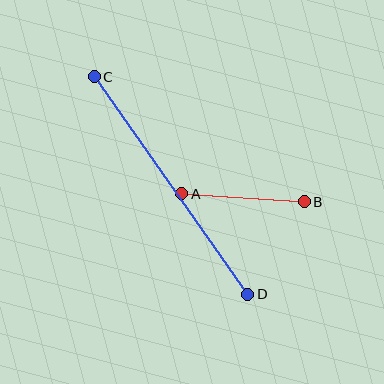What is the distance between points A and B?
The distance is approximately 123 pixels.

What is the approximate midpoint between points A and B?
The midpoint is at approximately (243, 198) pixels.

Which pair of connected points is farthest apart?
Points C and D are farthest apart.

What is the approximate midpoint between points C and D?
The midpoint is at approximately (171, 186) pixels.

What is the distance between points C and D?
The distance is approximately 266 pixels.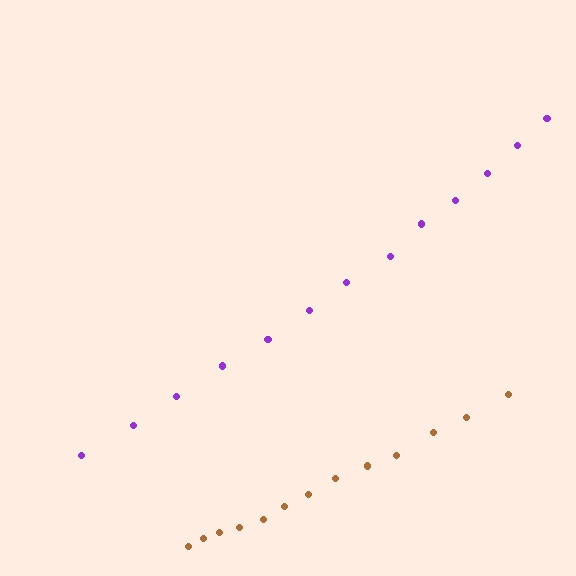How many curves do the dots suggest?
There are 2 distinct paths.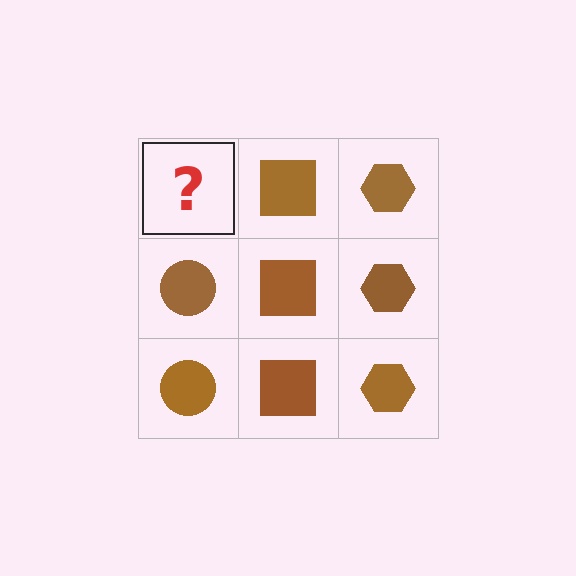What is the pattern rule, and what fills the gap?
The rule is that each column has a consistent shape. The gap should be filled with a brown circle.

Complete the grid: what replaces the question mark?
The question mark should be replaced with a brown circle.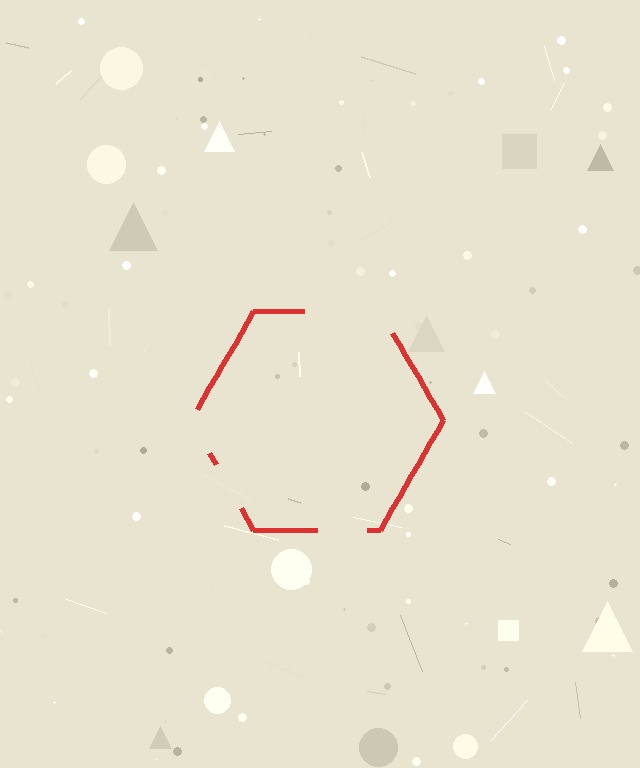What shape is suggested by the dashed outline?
The dashed outline suggests a hexagon.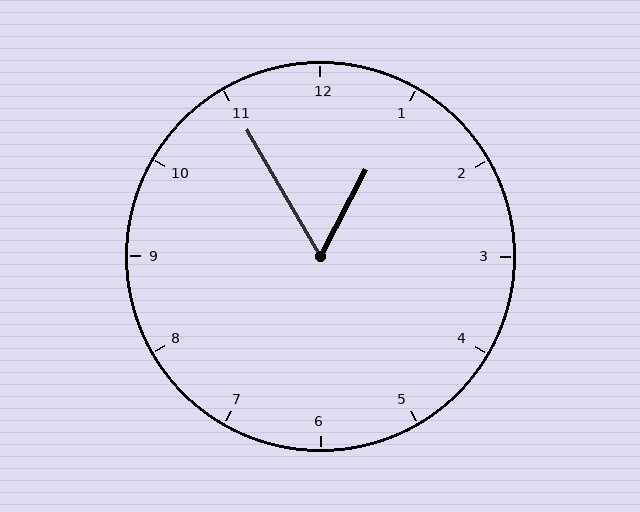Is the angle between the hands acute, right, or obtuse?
It is acute.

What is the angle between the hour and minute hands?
Approximately 58 degrees.